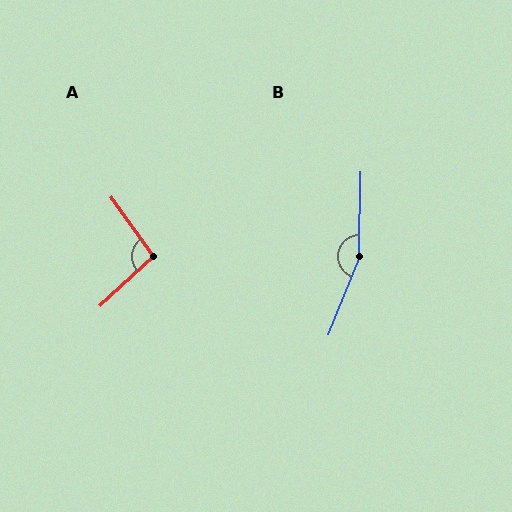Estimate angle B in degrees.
Approximately 160 degrees.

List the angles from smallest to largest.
A (98°), B (160°).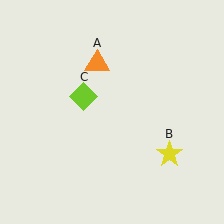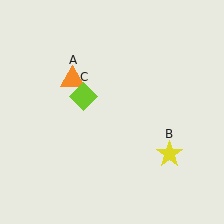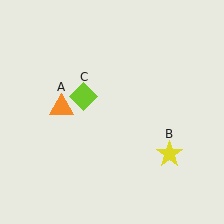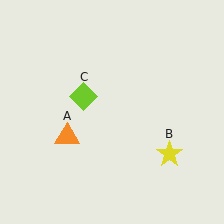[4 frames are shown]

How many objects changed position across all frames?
1 object changed position: orange triangle (object A).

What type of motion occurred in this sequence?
The orange triangle (object A) rotated counterclockwise around the center of the scene.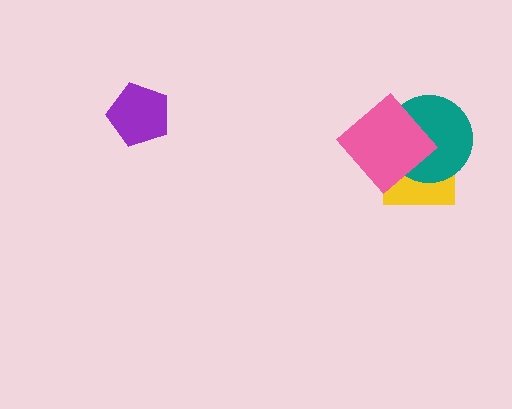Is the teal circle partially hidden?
Yes, it is partially covered by another shape.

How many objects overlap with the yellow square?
2 objects overlap with the yellow square.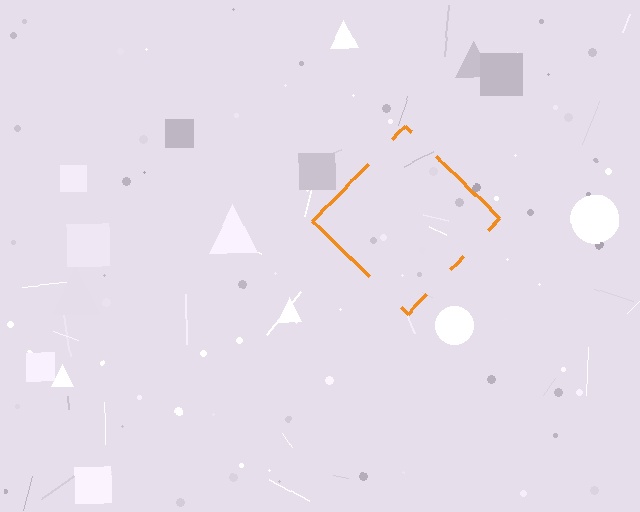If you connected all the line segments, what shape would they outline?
They would outline a diamond.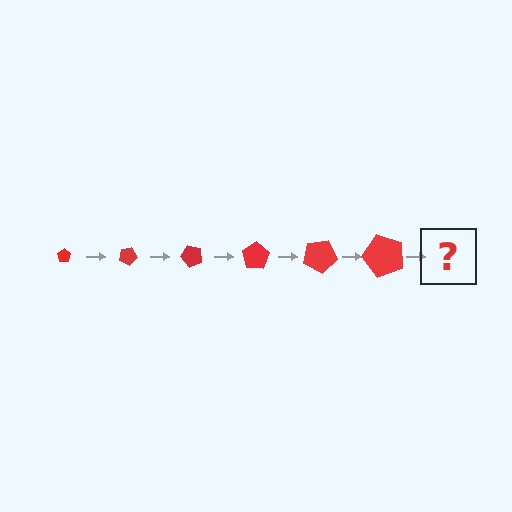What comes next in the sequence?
The next element should be a pentagon, larger than the previous one and rotated 150 degrees from the start.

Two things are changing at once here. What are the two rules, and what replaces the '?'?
The two rules are that the pentagon grows larger each step and it rotates 25 degrees each step. The '?' should be a pentagon, larger than the previous one and rotated 150 degrees from the start.